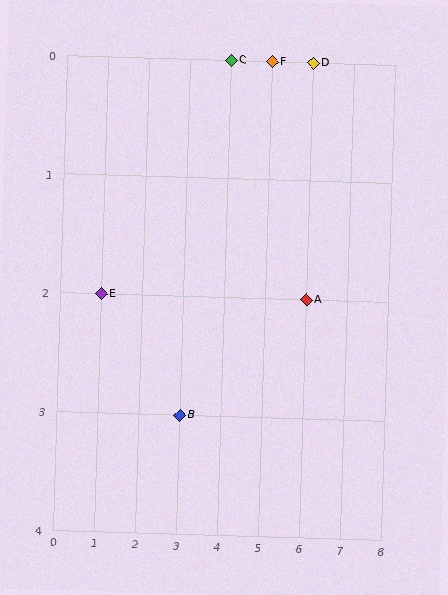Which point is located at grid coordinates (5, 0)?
Point F is at (5, 0).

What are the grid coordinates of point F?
Point F is at grid coordinates (5, 0).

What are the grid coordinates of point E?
Point E is at grid coordinates (1, 2).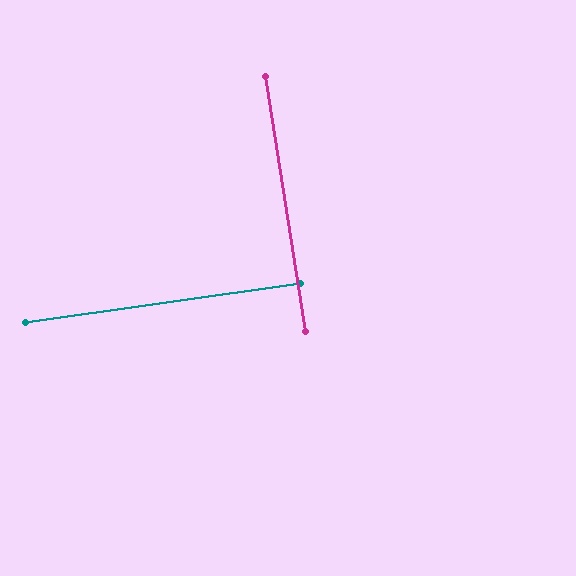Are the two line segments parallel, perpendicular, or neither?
Perpendicular — they meet at approximately 89°.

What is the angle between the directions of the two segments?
Approximately 89 degrees.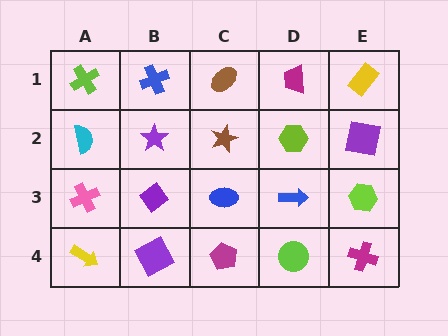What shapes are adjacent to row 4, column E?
A lime hexagon (row 3, column E), a lime circle (row 4, column D).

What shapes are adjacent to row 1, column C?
A brown star (row 2, column C), a blue cross (row 1, column B), a magenta trapezoid (row 1, column D).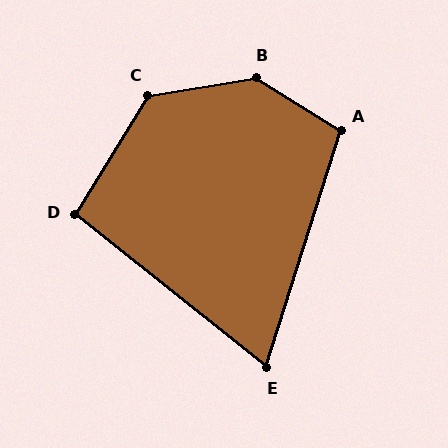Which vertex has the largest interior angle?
B, at approximately 139 degrees.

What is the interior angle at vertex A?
Approximately 105 degrees (obtuse).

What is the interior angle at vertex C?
Approximately 131 degrees (obtuse).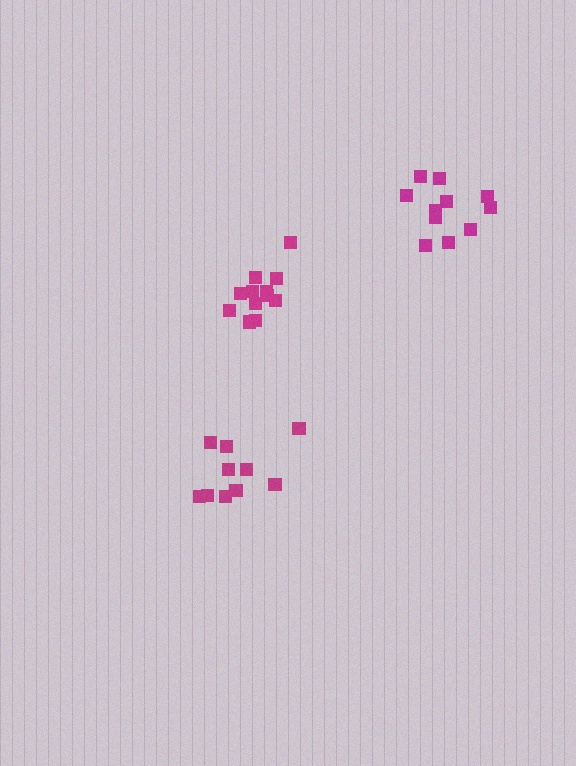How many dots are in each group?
Group 1: 10 dots, Group 2: 11 dots, Group 3: 12 dots (33 total).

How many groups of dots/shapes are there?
There are 3 groups.